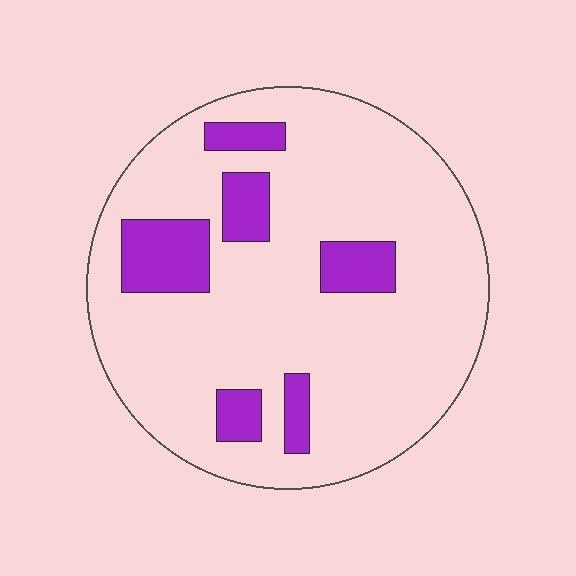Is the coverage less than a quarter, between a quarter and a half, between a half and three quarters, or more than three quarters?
Less than a quarter.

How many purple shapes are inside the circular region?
6.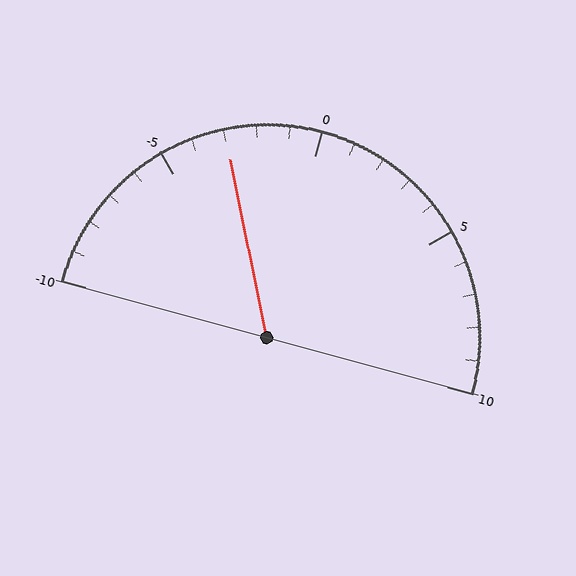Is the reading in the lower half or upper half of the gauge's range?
The reading is in the lower half of the range (-10 to 10).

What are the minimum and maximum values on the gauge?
The gauge ranges from -10 to 10.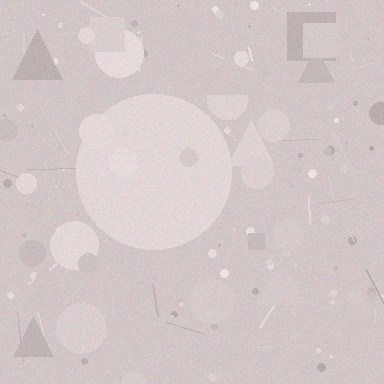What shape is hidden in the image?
A circle is hidden in the image.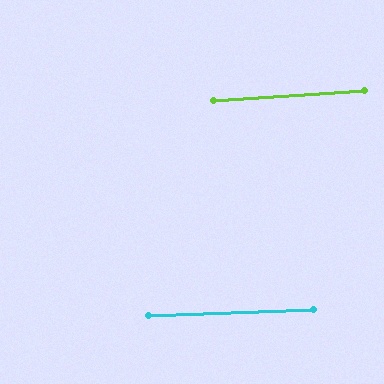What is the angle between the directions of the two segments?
Approximately 2 degrees.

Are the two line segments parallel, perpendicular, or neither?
Parallel — their directions differ by only 1.8°.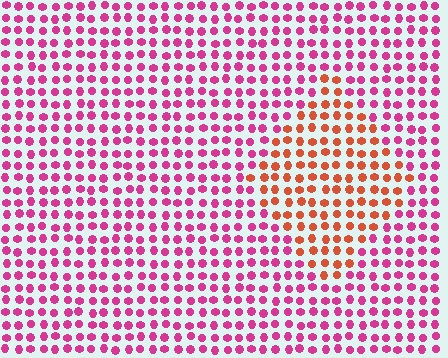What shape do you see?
I see a diamond.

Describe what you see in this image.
The image is filled with small magenta elements in a uniform arrangement. A diamond-shaped region is visible where the elements are tinted to a slightly different hue, forming a subtle color boundary.